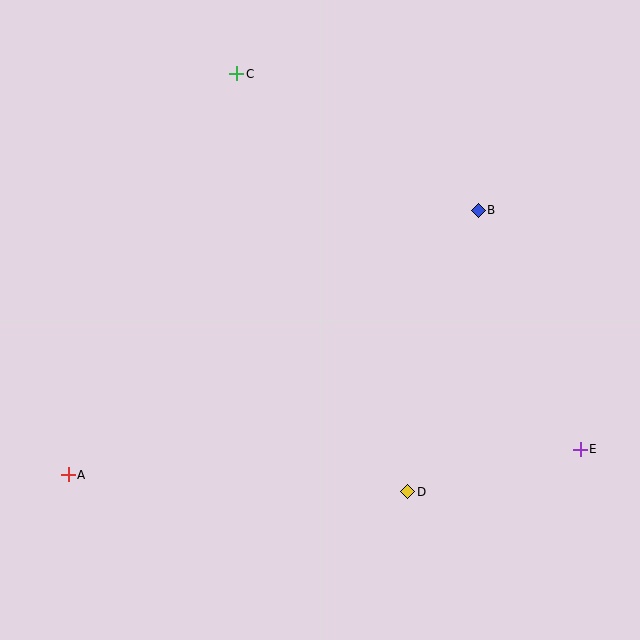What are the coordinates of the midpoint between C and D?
The midpoint between C and D is at (322, 283).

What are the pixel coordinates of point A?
Point A is at (68, 475).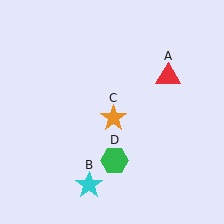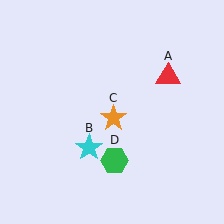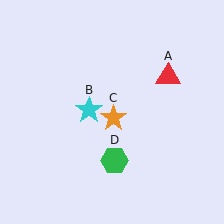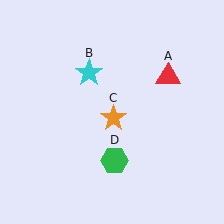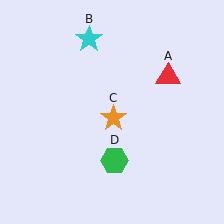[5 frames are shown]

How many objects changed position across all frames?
1 object changed position: cyan star (object B).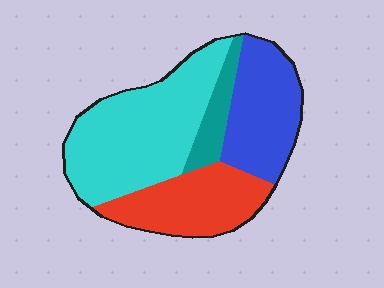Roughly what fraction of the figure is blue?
Blue covers 25% of the figure.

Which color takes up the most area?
Cyan, at roughly 40%.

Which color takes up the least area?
Teal, at roughly 10%.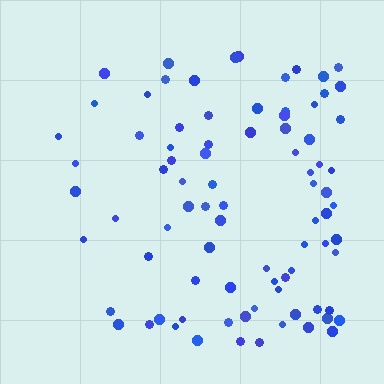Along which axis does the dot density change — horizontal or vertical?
Horizontal.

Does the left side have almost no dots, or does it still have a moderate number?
Still a moderate number, just noticeably fewer than the right.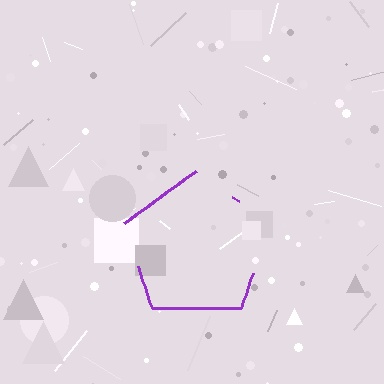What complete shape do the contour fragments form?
The contour fragments form a pentagon.